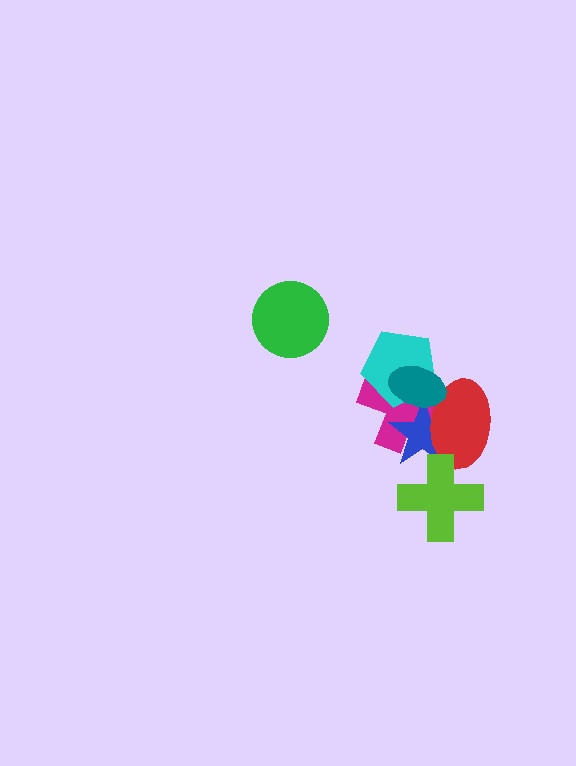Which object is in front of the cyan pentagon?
The teal ellipse is in front of the cyan pentagon.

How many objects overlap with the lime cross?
2 objects overlap with the lime cross.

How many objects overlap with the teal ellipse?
4 objects overlap with the teal ellipse.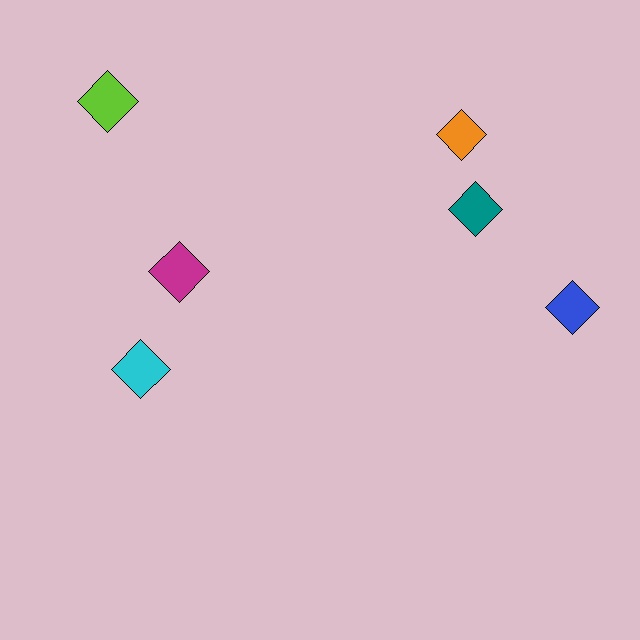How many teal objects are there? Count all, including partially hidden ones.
There is 1 teal object.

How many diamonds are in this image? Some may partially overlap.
There are 6 diamonds.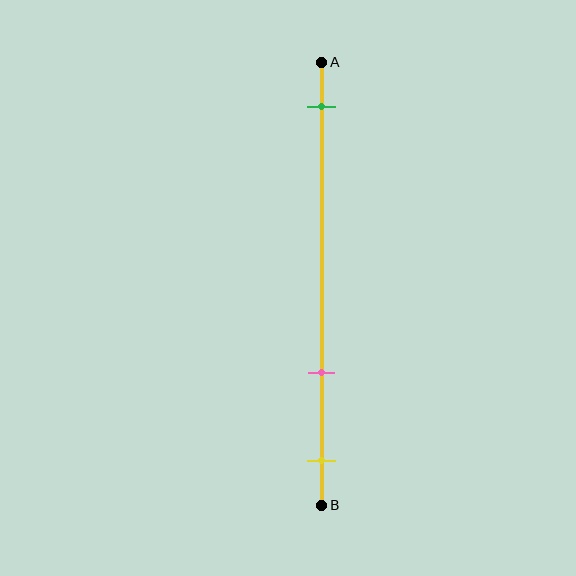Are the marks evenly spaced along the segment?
No, the marks are not evenly spaced.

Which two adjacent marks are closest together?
The pink and yellow marks are the closest adjacent pair.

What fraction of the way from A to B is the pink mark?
The pink mark is approximately 70% (0.7) of the way from A to B.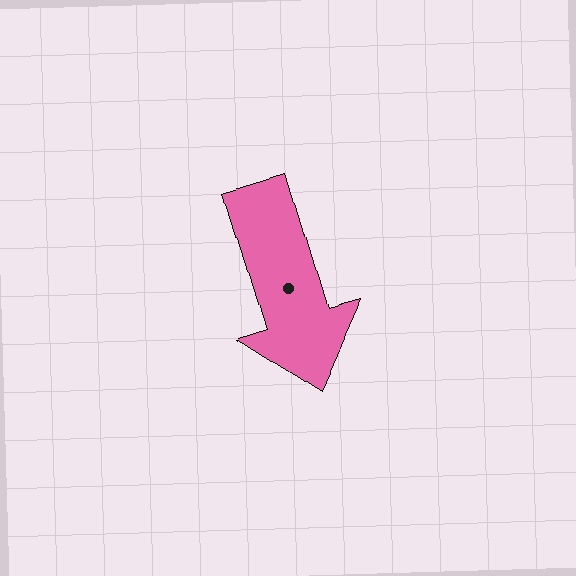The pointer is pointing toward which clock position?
Roughly 5 o'clock.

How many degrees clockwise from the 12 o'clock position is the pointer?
Approximately 163 degrees.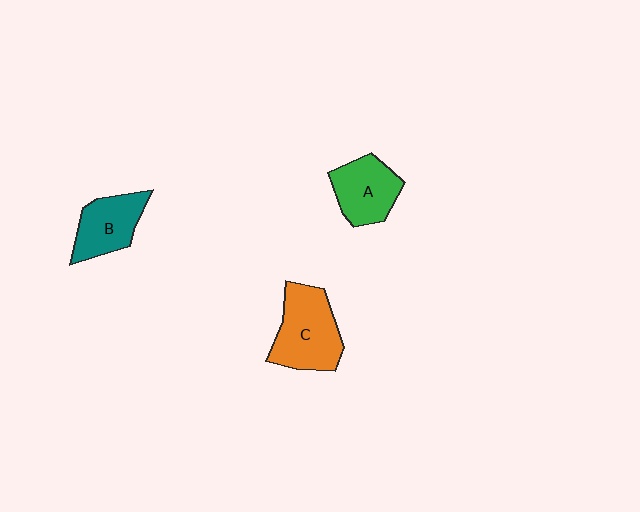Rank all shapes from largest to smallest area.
From largest to smallest: C (orange), A (green), B (teal).